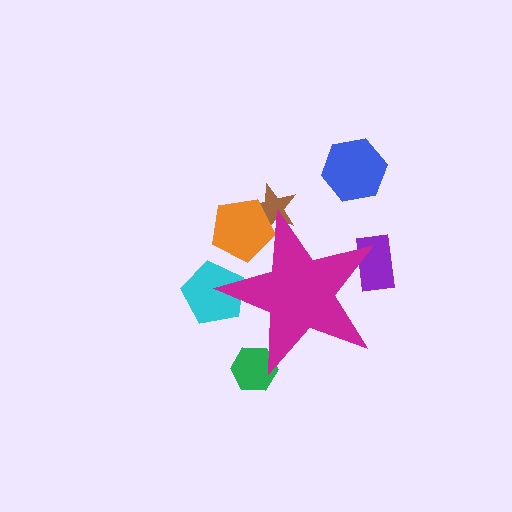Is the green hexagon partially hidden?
Yes, the green hexagon is partially hidden behind the magenta star.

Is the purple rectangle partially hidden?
Yes, the purple rectangle is partially hidden behind the magenta star.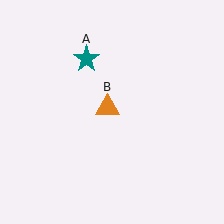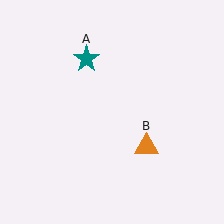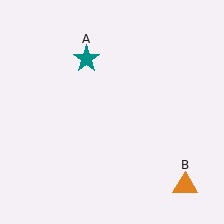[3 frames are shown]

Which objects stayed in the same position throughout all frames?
Teal star (object A) remained stationary.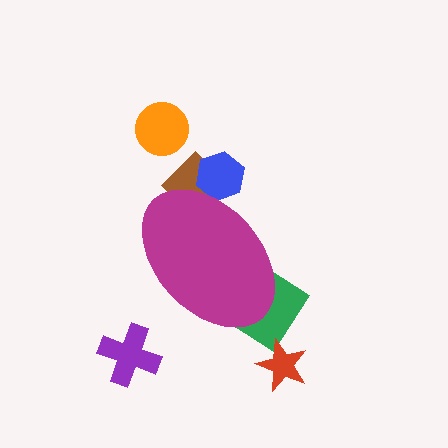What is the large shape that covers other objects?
A magenta ellipse.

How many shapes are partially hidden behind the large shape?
3 shapes are partially hidden.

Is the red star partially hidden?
No, the red star is fully visible.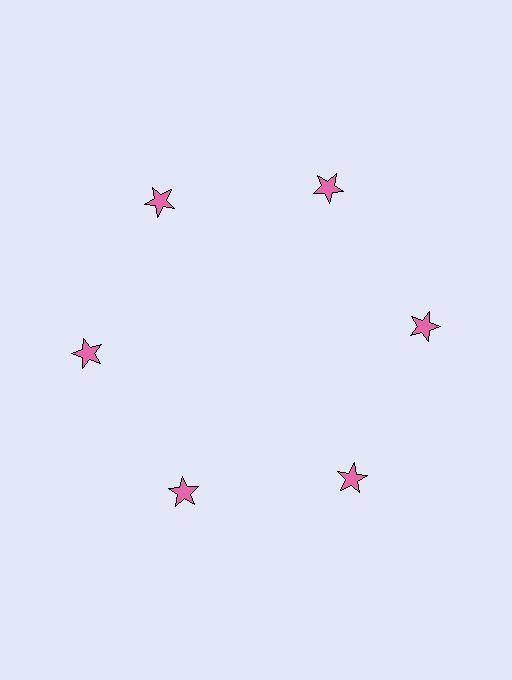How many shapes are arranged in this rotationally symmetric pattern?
There are 6 shapes, arranged in 6 groups of 1.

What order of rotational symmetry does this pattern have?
This pattern has 6-fold rotational symmetry.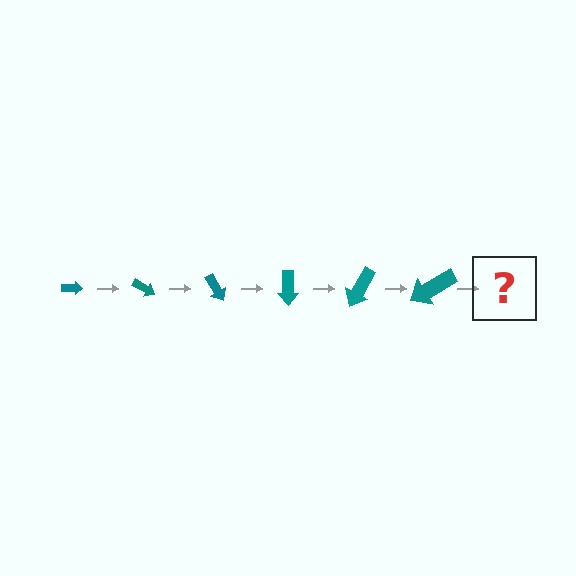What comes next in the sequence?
The next element should be an arrow, larger than the previous one and rotated 180 degrees from the start.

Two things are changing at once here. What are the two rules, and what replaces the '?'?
The two rules are that the arrow grows larger each step and it rotates 30 degrees each step. The '?' should be an arrow, larger than the previous one and rotated 180 degrees from the start.